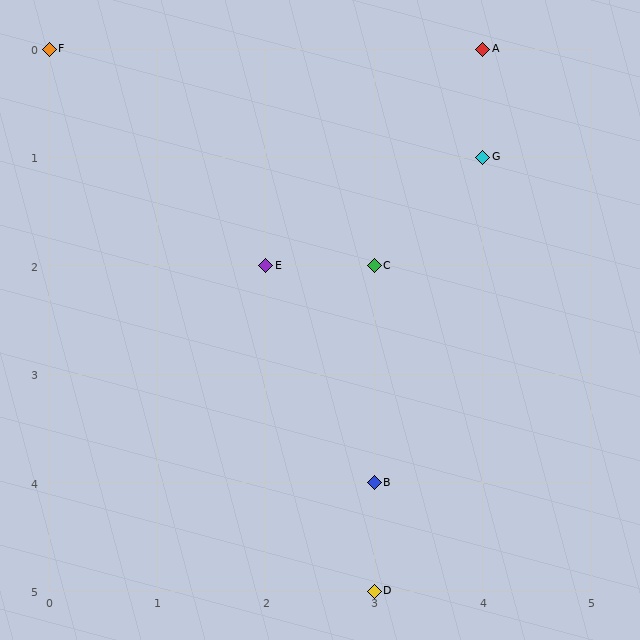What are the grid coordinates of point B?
Point B is at grid coordinates (3, 4).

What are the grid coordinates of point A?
Point A is at grid coordinates (4, 0).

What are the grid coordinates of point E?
Point E is at grid coordinates (2, 2).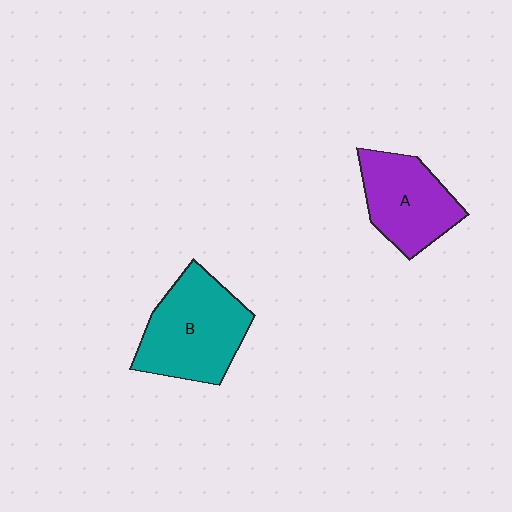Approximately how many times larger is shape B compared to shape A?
Approximately 1.3 times.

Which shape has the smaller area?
Shape A (purple).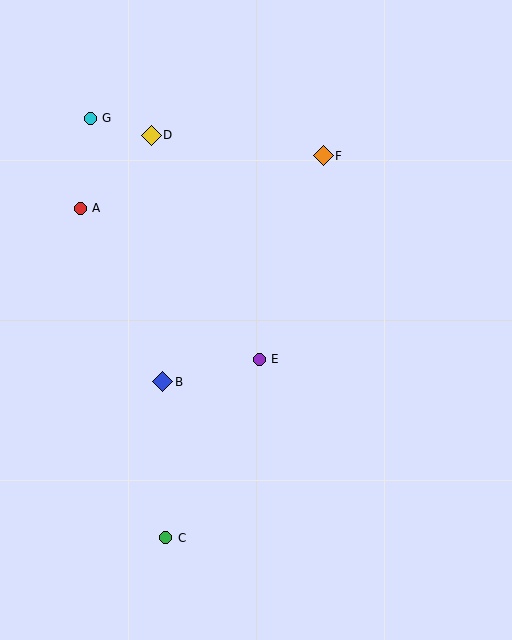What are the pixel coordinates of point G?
Point G is at (90, 118).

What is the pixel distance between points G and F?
The distance between G and F is 236 pixels.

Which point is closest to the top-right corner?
Point F is closest to the top-right corner.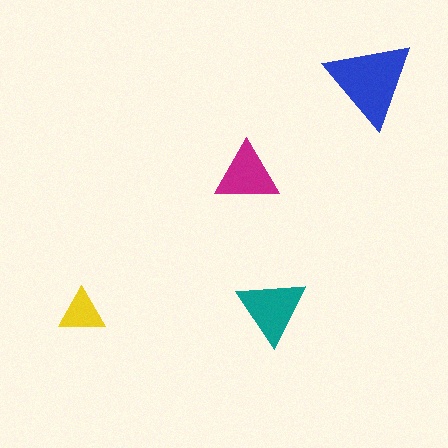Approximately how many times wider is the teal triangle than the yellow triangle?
About 1.5 times wider.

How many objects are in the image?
There are 4 objects in the image.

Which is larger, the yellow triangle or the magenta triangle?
The magenta one.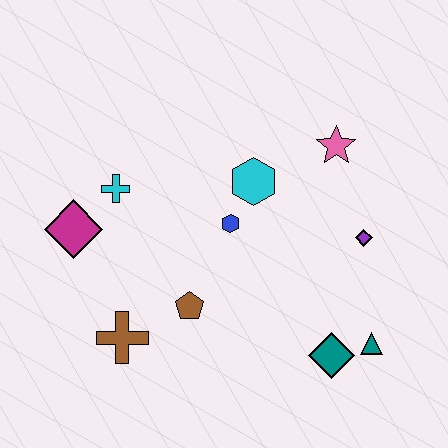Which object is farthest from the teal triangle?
The magenta diamond is farthest from the teal triangle.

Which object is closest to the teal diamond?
The teal triangle is closest to the teal diamond.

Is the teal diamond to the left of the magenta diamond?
No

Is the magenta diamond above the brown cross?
Yes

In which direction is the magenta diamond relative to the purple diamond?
The magenta diamond is to the left of the purple diamond.